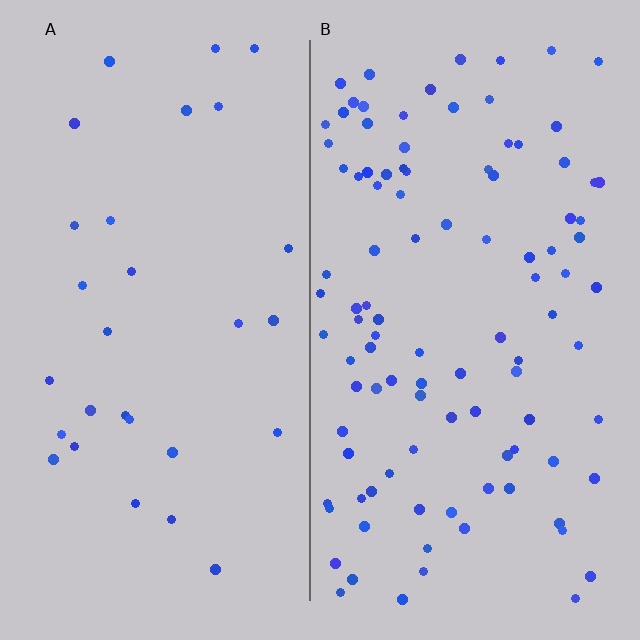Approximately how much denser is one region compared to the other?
Approximately 3.5× — region B over region A.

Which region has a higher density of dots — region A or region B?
B (the right).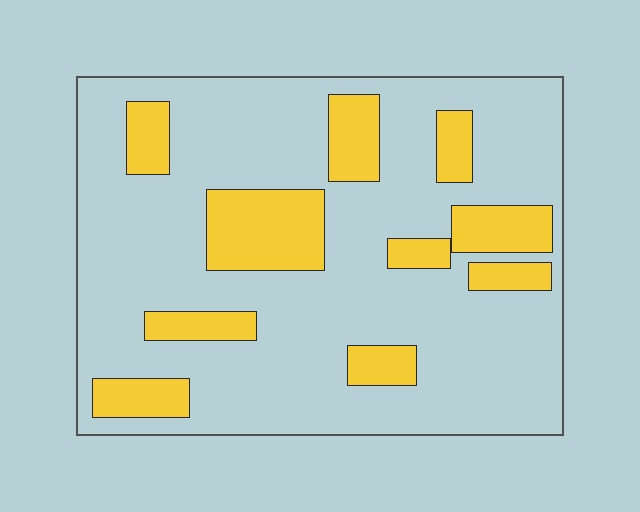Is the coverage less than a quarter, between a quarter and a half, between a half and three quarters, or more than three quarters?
Less than a quarter.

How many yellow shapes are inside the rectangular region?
10.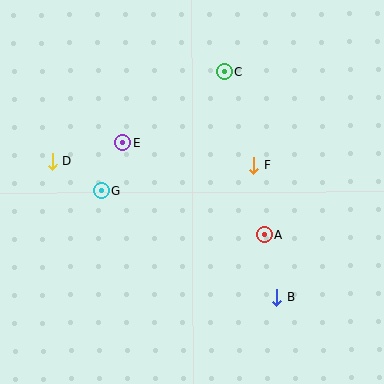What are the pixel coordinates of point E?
Point E is at (122, 143).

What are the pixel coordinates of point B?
Point B is at (277, 297).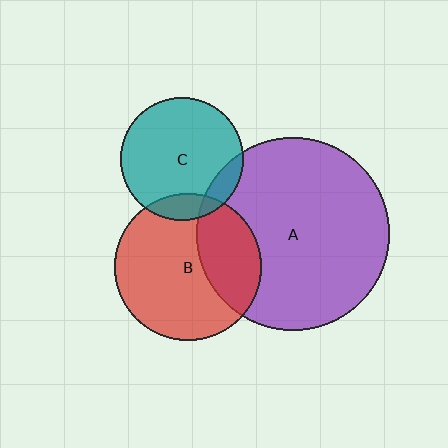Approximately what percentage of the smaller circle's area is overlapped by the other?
Approximately 10%.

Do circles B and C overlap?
Yes.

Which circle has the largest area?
Circle A (purple).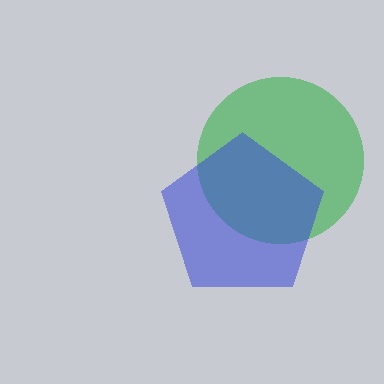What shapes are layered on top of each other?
The layered shapes are: a green circle, a blue pentagon.